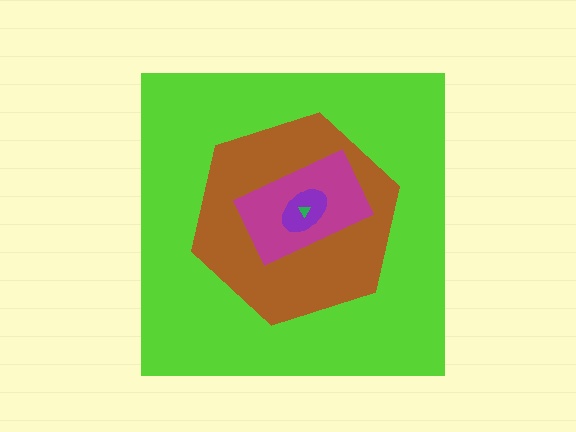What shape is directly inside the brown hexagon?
The magenta rectangle.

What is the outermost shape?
The lime square.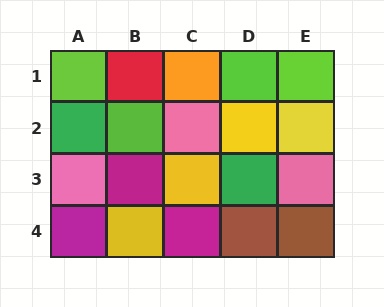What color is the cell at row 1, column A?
Lime.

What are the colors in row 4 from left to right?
Magenta, yellow, magenta, brown, brown.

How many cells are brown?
2 cells are brown.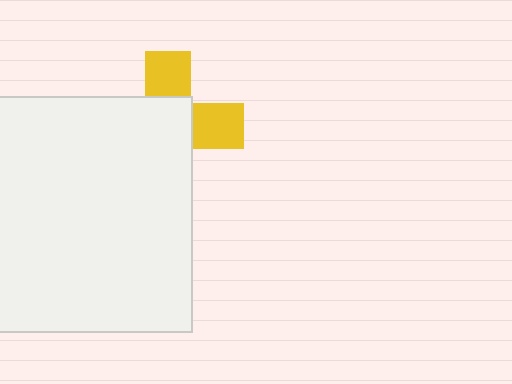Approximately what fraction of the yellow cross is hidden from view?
Roughly 63% of the yellow cross is hidden behind the white square.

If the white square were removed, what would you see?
You would see the complete yellow cross.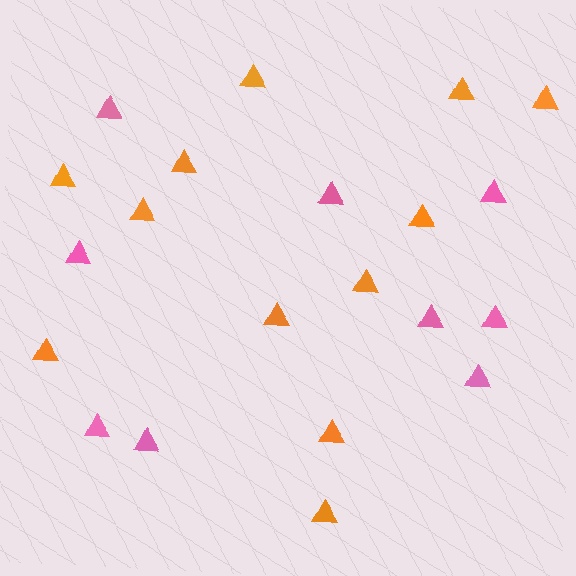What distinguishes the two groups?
There are 2 groups: one group of pink triangles (9) and one group of orange triangles (12).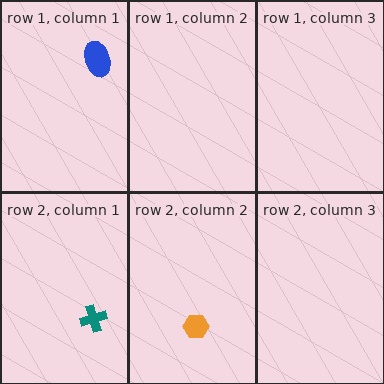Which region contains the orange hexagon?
The row 2, column 2 region.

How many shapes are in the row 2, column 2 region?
1.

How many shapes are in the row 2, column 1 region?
1.